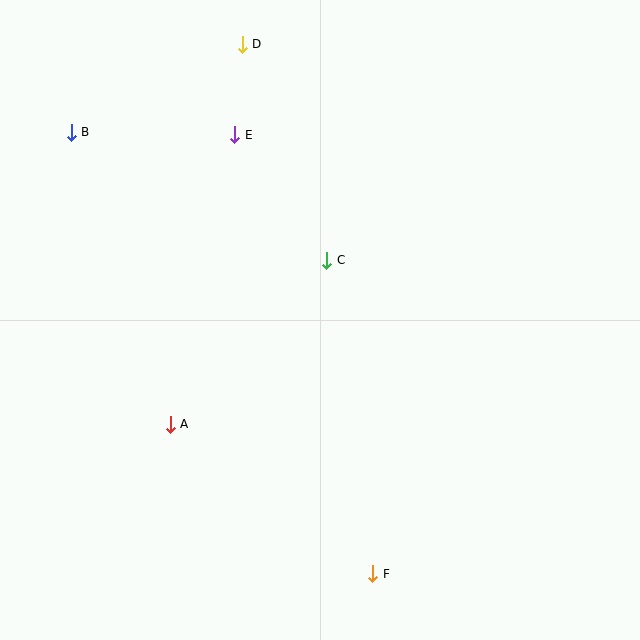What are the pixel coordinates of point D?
Point D is at (242, 44).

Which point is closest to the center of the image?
Point C at (327, 261) is closest to the center.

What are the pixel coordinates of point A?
Point A is at (170, 424).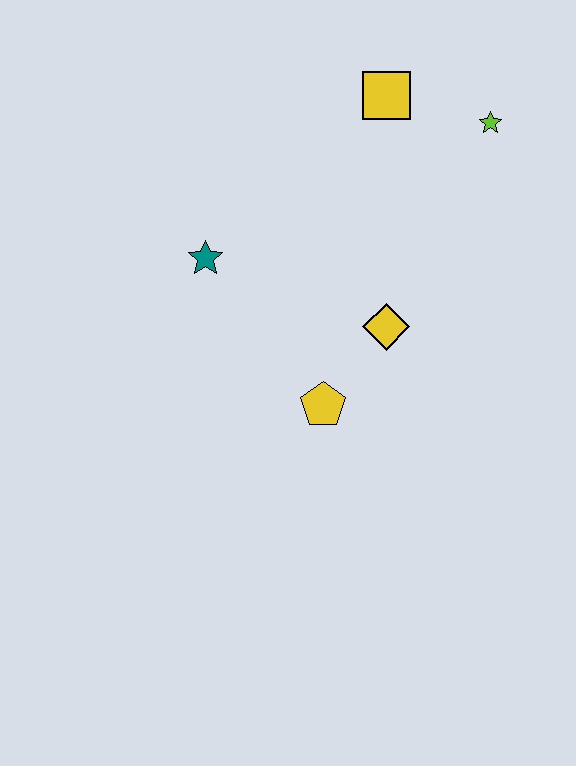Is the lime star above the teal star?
Yes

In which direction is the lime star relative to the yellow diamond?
The lime star is above the yellow diamond.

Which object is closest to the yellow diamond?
The yellow pentagon is closest to the yellow diamond.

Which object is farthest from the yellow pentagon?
The lime star is farthest from the yellow pentagon.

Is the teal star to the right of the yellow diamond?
No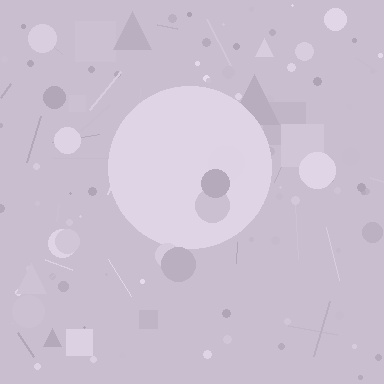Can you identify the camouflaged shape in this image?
The camouflaged shape is a circle.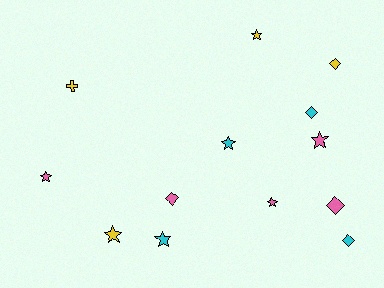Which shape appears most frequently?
Star, with 7 objects.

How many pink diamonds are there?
There are 2 pink diamonds.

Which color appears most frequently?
Pink, with 5 objects.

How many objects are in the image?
There are 13 objects.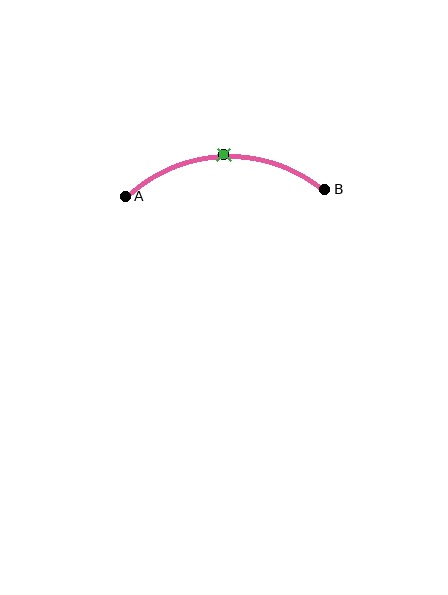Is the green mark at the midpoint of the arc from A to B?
Yes. The green mark lies on the arc at equal arc-length from both A and B — it is the arc midpoint.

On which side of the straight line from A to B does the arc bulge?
The arc bulges above the straight line connecting A and B.